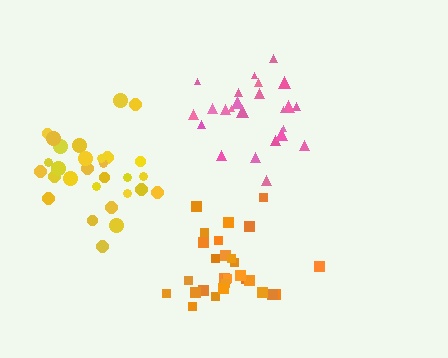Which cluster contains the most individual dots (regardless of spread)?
Yellow (29).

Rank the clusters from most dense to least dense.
orange, pink, yellow.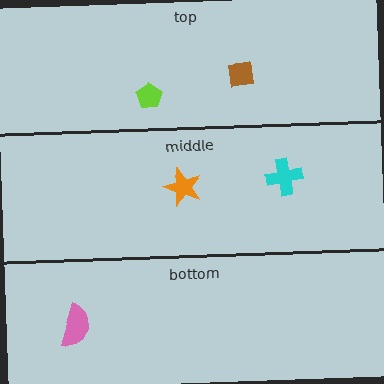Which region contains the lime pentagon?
The top region.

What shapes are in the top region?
The brown square, the lime pentagon.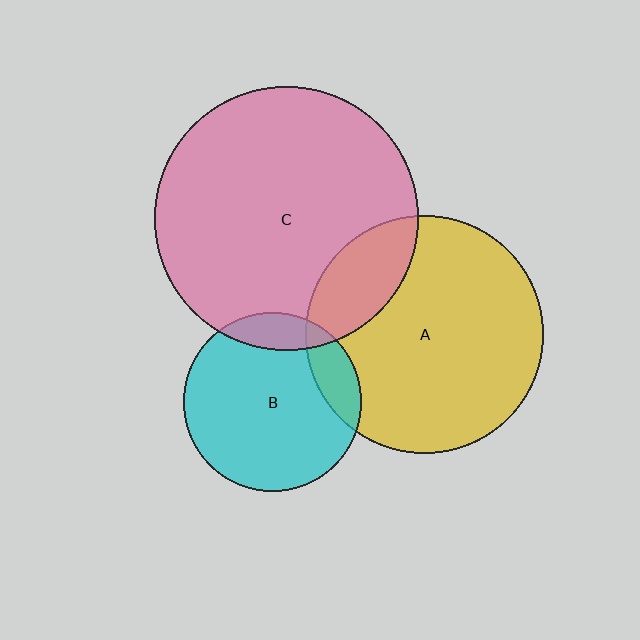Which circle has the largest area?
Circle C (pink).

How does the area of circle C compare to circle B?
Approximately 2.2 times.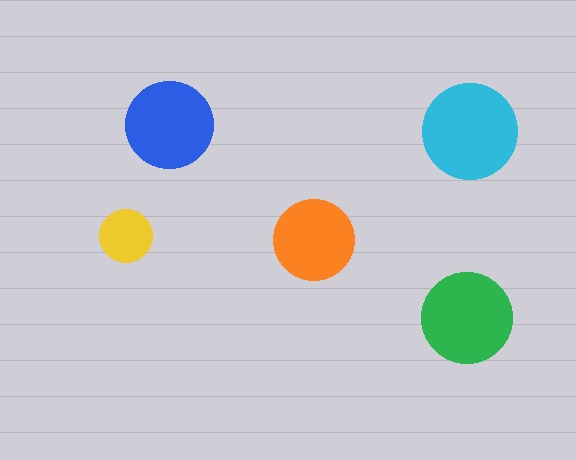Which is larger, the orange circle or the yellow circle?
The orange one.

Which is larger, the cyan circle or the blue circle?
The cyan one.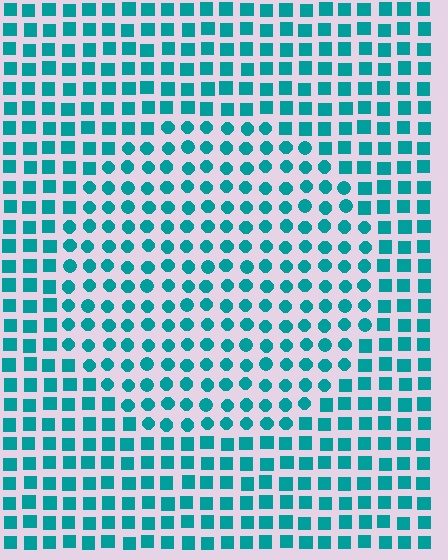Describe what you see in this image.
The image is filled with small teal elements arranged in a uniform grid. A circle-shaped region contains circles, while the surrounding area contains squares. The boundary is defined purely by the change in element shape.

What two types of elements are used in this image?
The image uses circles inside the circle region and squares outside it.